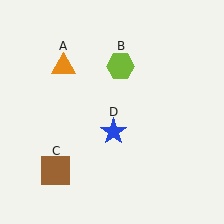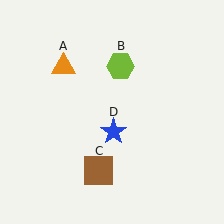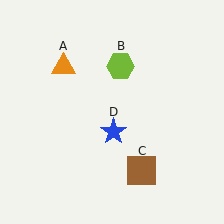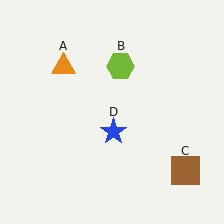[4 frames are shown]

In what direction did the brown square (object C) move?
The brown square (object C) moved right.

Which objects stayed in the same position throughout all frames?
Orange triangle (object A) and lime hexagon (object B) and blue star (object D) remained stationary.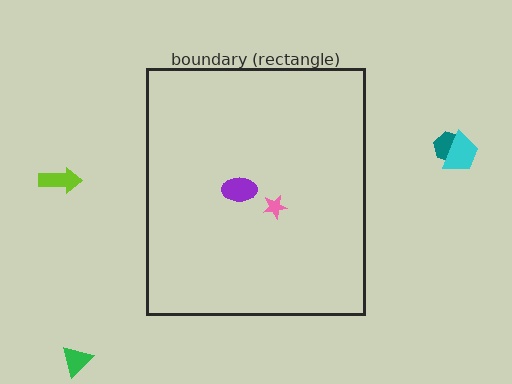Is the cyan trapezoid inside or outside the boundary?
Outside.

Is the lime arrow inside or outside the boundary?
Outside.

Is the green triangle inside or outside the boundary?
Outside.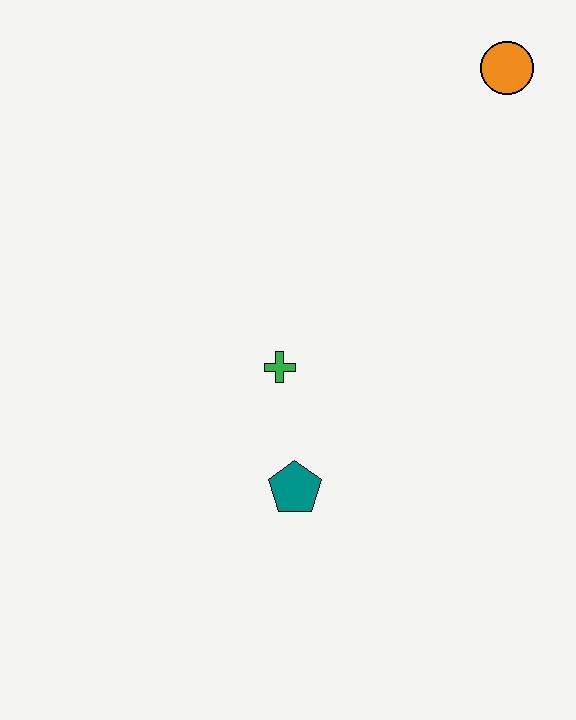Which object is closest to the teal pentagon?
The green cross is closest to the teal pentagon.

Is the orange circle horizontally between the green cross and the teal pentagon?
No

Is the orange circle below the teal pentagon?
No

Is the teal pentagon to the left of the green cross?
No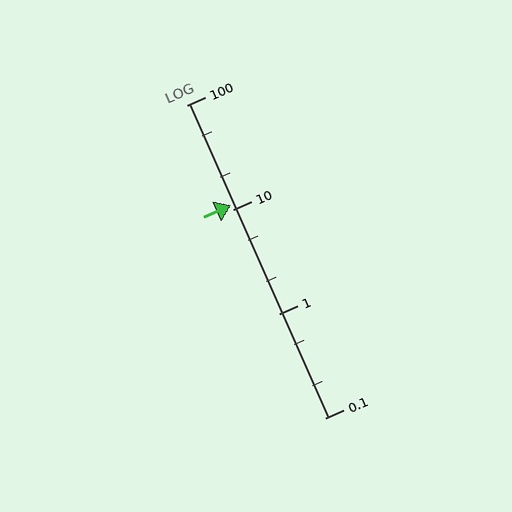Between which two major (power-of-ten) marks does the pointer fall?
The pointer is between 10 and 100.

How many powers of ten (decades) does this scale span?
The scale spans 3 decades, from 0.1 to 100.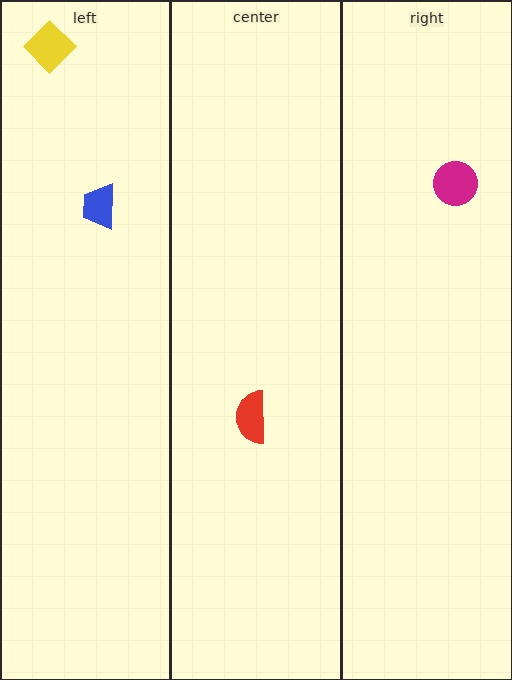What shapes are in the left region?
The yellow diamond, the blue trapezoid.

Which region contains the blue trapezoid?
The left region.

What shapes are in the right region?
The magenta circle.